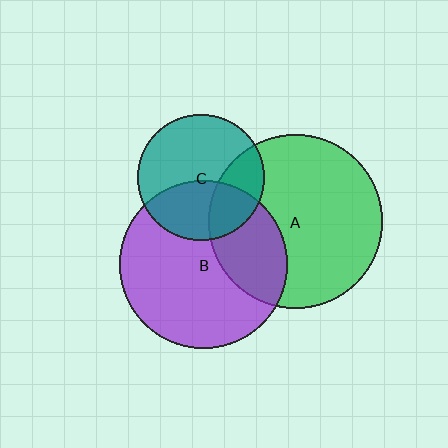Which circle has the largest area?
Circle A (green).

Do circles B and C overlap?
Yes.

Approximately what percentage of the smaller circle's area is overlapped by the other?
Approximately 40%.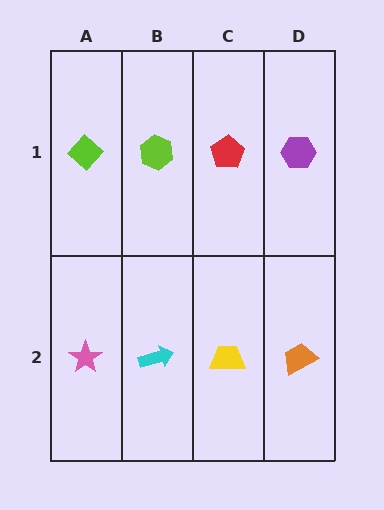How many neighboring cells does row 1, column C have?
3.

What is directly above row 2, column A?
A lime diamond.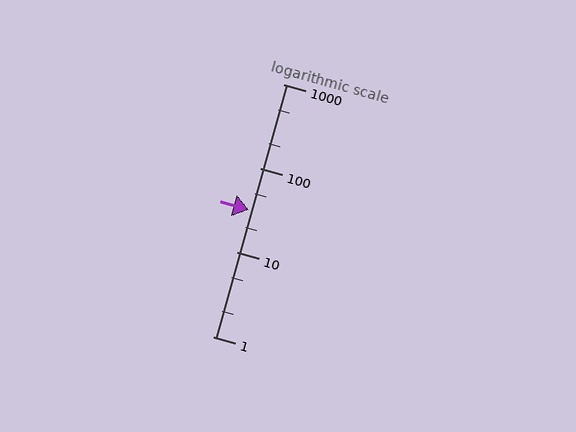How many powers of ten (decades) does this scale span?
The scale spans 3 decades, from 1 to 1000.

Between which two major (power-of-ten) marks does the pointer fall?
The pointer is between 10 and 100.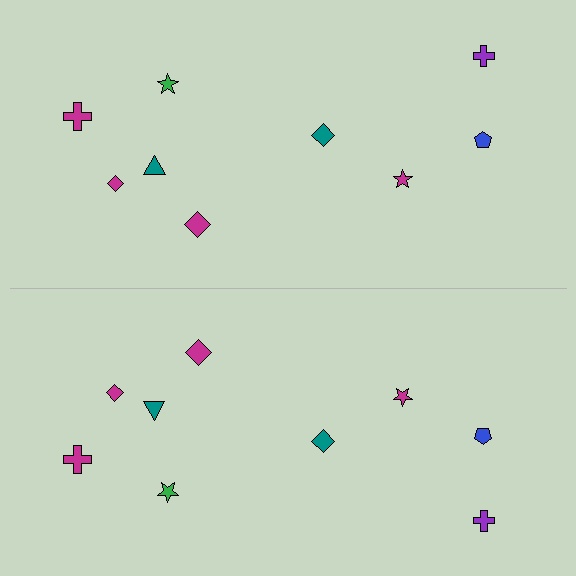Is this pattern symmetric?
Yes, this pattern has bilateral (reflection) symmetry.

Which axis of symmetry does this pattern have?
The pattern has a horizontal axis of symmetry running through the center of the image.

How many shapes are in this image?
There are 18 shapes in this image.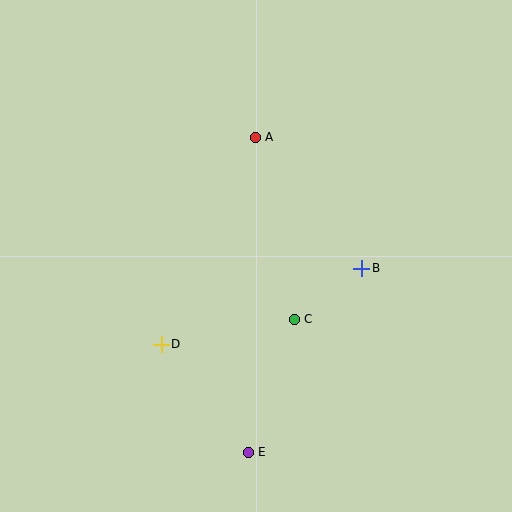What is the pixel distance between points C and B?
The distance between C and B is 85 pixels.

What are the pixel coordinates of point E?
Point E is at (248, 452).